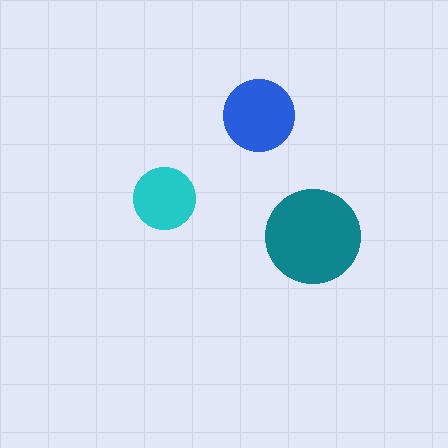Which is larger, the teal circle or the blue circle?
The teal one.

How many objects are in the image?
There are 3 objects in the image.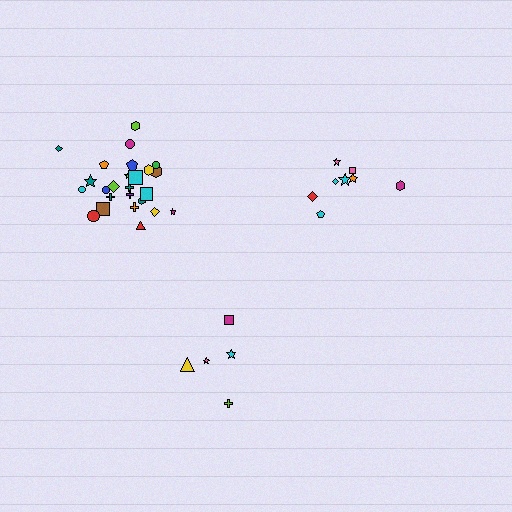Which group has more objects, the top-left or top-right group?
The top-left group.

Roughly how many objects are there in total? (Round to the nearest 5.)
Roughly 40 objects in total.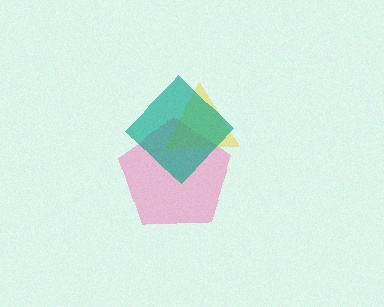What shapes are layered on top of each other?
The layered shapes are: a pink pentagon, a yellow triangle, a teal diamond.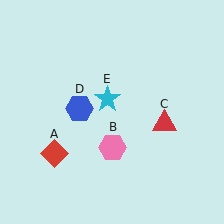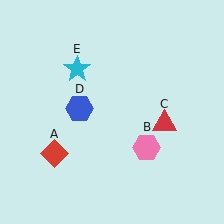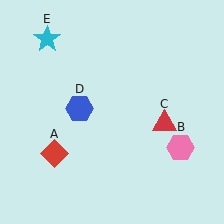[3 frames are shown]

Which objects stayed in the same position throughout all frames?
Red diamond (object A) and red triangle (object C) and blue hexagon (object D) remained stationary.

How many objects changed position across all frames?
2 objects changed position: pink hexagon (object B), cyan star (object E).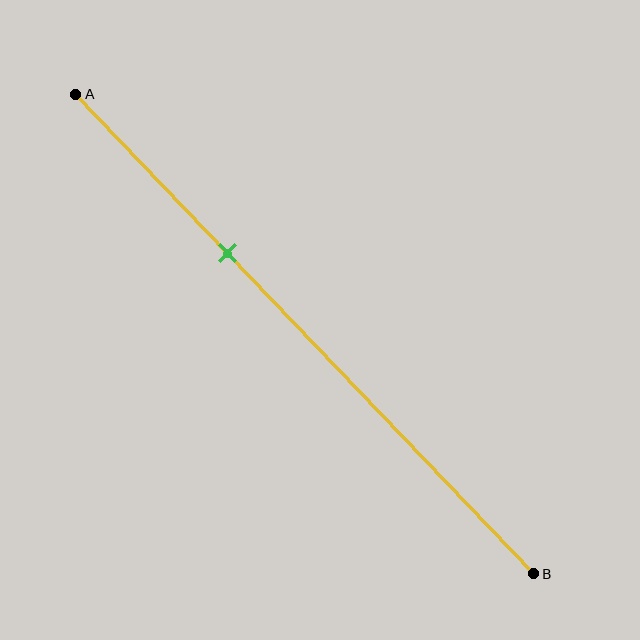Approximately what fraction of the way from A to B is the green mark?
The green mark is approximately 35% of the way from A to B.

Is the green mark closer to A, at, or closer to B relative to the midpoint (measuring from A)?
The green mark is closer to point A than the midpoint of segment AB.